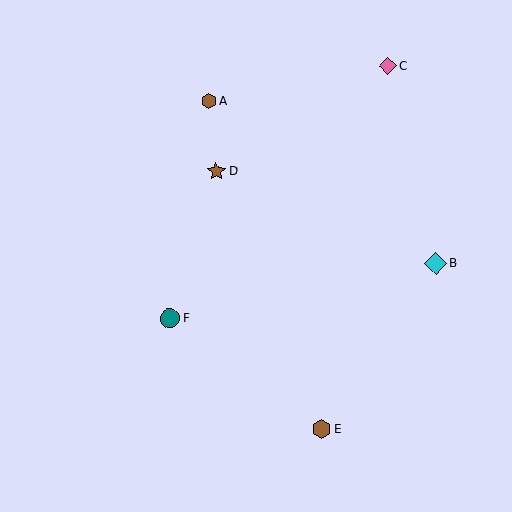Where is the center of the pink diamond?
The center of the pink diamond is at (388, 66).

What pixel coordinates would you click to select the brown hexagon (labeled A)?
Click at (208, 101) to select the brown hexagon A.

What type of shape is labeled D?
Shape D is a brown star.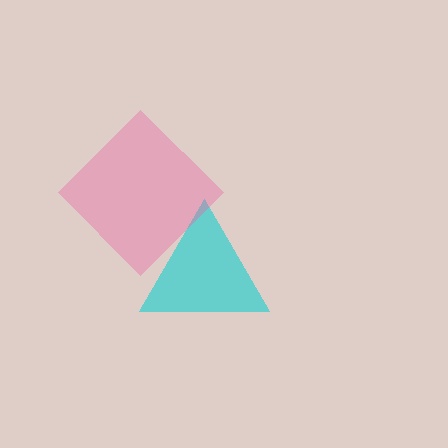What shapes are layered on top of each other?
The layered shapes are: a cyan triangle, a pink diamond.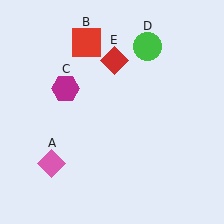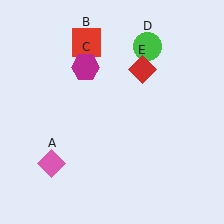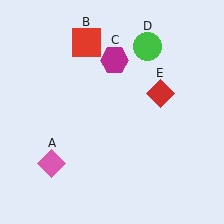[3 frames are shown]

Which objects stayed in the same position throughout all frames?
Pink diamond (object A) and red square (object B) and green circle (object D) remained stationary.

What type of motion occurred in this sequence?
The magenta hexagon (object C), red diamond (object E) rotated clockwise around the center of the scene.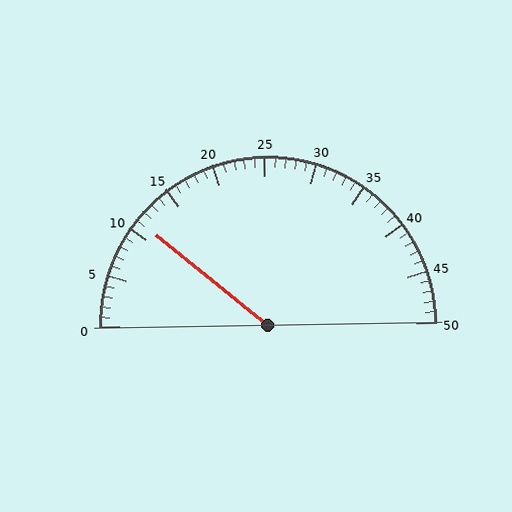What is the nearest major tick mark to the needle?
The nearest major tick mark is 10.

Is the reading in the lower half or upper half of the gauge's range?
The reading is in the lower half of the range (0 to 50).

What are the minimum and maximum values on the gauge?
The gauge ranges from 0 to 50.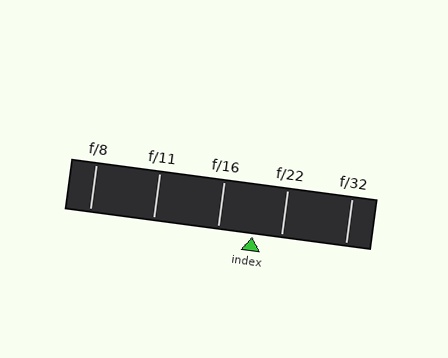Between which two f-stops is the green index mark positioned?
The index mark is between f/16 and f/22.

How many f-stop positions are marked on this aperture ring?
There are 5 f-stop positions marked.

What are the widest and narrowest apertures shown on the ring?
The widest aperture shown is f/8 and the narrowest is f/32.